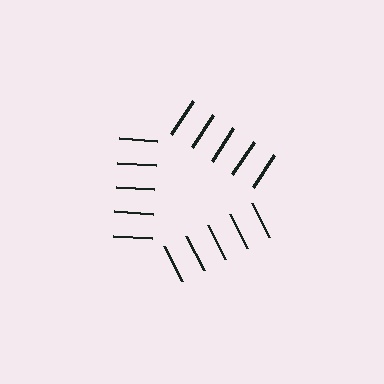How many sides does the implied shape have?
3 sides — the line-ends trace a triangle.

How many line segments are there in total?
15 — 5 along each of the 3 edges.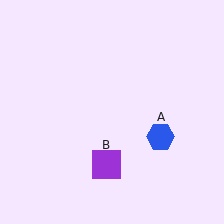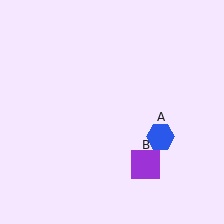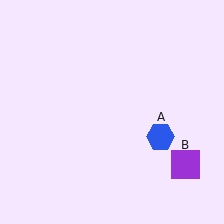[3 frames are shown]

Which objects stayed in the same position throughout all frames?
Blue hexagon (object A) remained stationary.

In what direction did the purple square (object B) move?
The purple square (object B) moved right.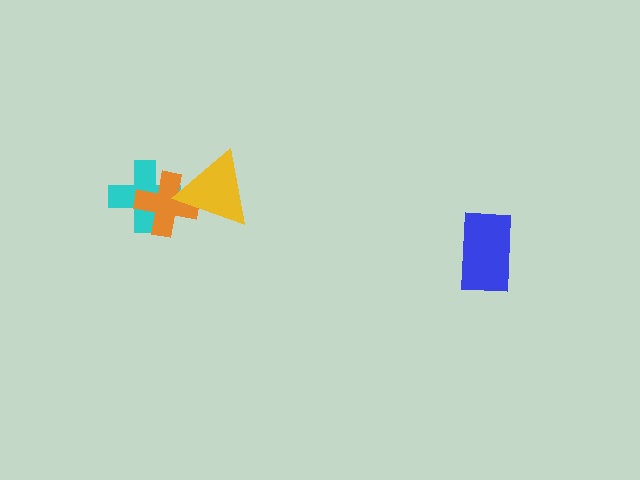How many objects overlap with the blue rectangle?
0 objects overlap with the blue rectangle.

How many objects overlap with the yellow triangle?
2 objects overlap with the yellow triangle.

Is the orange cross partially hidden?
Yes, it is partially covered by another shape.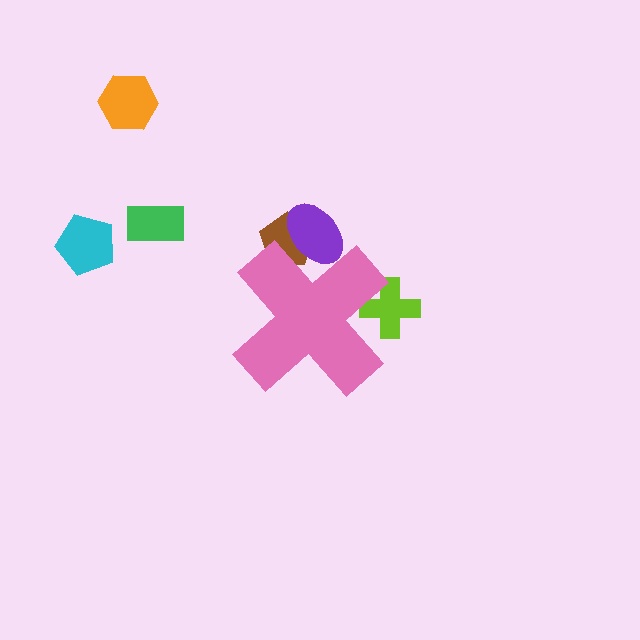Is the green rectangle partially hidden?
No, the green rectangle is fully visible.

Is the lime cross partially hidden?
Yes, the lime cross is partially hidden behind the pink cross.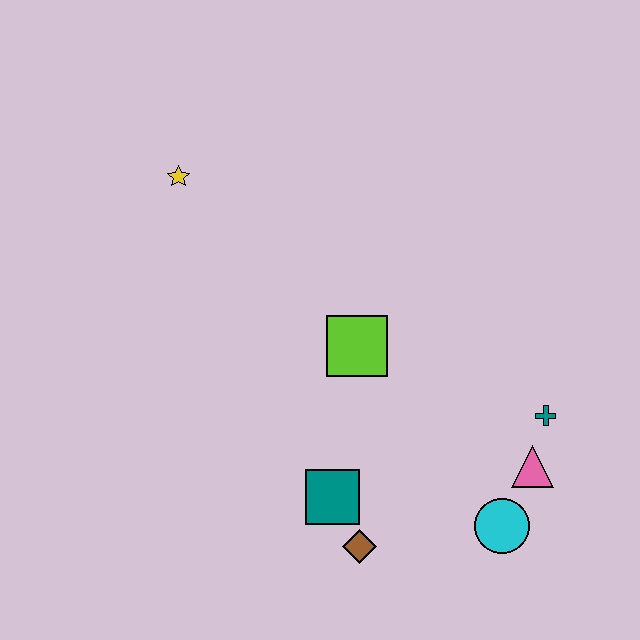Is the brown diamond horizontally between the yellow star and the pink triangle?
Yes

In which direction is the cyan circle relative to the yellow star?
The cyan circle is below the yellow star.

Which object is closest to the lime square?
The teal square is closest to the lime square.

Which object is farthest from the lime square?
The yellow star is farthest from the lime square.